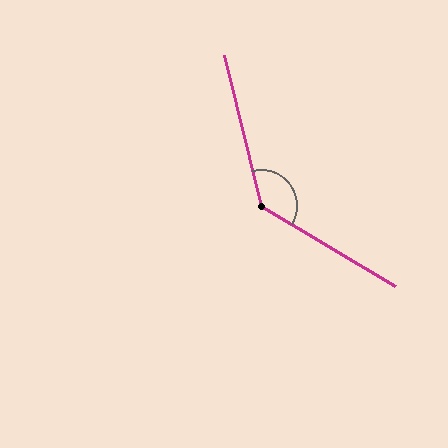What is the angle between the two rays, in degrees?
Approximately 135 degrees.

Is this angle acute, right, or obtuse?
It is obtuse.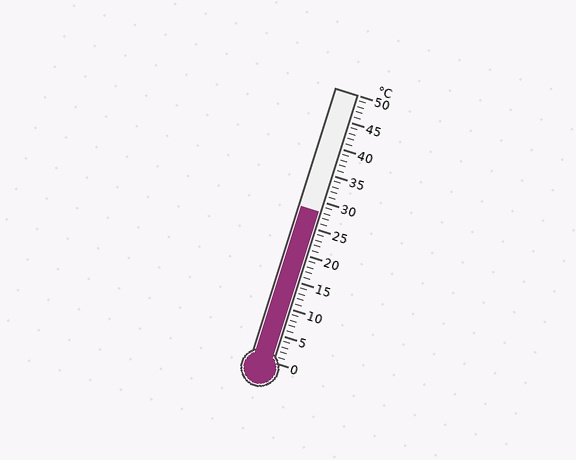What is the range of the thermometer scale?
The thermometer scale ranges from 0°C to 50°C.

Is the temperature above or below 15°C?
The temperature is above 15°C.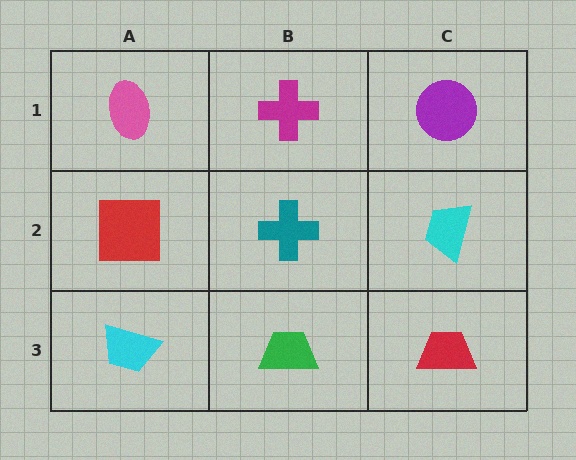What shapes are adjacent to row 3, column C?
A cyan trapezoid (row 2, column C), a green trapezoid (row 3, column B).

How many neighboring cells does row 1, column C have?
2.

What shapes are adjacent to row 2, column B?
A magenta cross (row 1, column B), a green trapezoid (row 3, column B), a red square (row 2, column A), a cyan trapezoid (row 2, column C).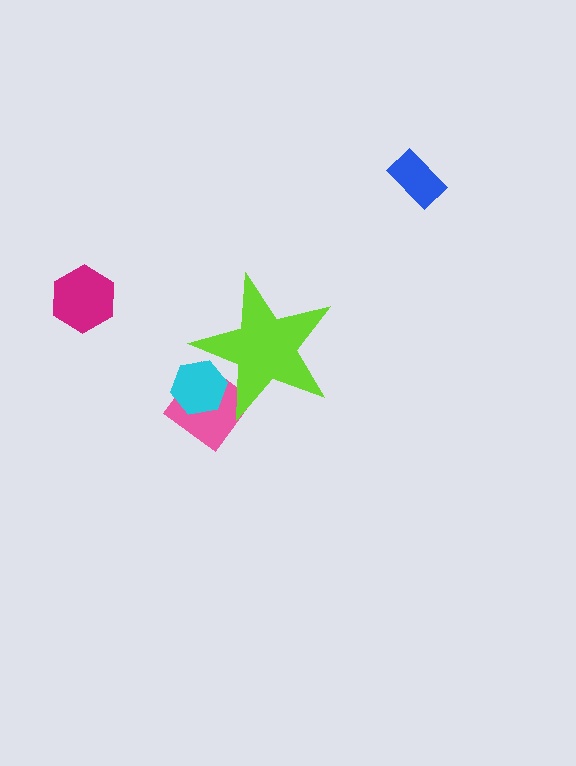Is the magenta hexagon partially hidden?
No, the magenta hexagon is fully visible.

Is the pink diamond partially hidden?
Yes, the pink diamond is partially hidden behind the lime star.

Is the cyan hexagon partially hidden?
Yes, the cyan hexagon is partially hidden behind the lime star.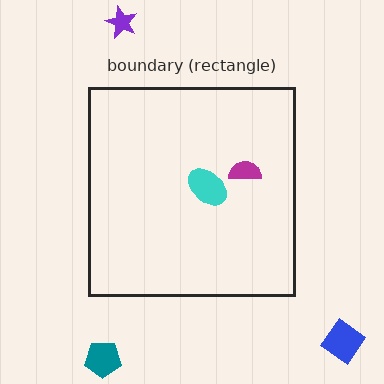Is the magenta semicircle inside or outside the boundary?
Inside.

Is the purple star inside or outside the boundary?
Outside.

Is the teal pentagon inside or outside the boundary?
Outside.